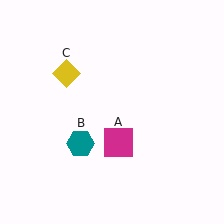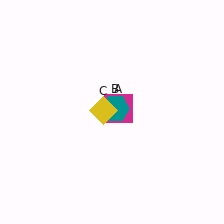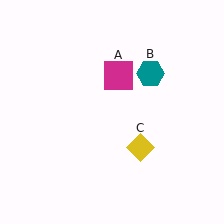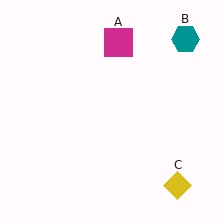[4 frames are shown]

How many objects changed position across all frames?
3 objects changed position: magenta square (object A), teal hexagon (object B), yellow diamond (object C).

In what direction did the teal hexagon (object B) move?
The teal hexagon (object B) moved up and to the right.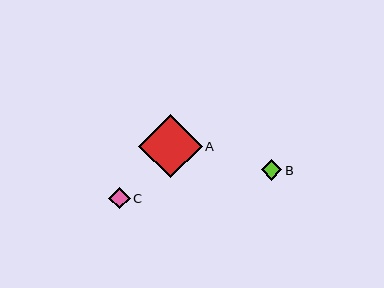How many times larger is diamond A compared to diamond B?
Diamond A is approximately 3.1 times the size of diamond B.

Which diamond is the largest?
Diamond A is the largest with a size of approximately 64 pixels.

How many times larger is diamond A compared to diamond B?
Diamond A is approximately 3.1 times the size of diamond B.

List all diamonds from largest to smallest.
From largest to smallest: A, C, B.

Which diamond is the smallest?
Diamond B is the smallest with a size of approximately 20 pixels.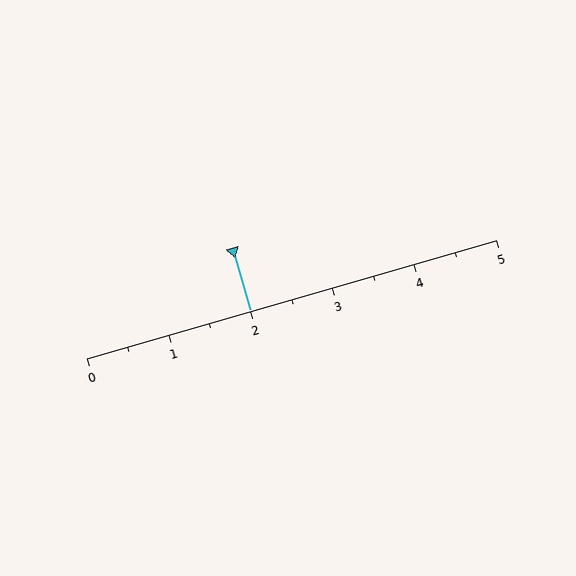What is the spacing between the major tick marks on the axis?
The major ticks are spaced 1 apart.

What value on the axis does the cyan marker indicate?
The marker indicates approximately 2.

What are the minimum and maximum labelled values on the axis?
The axis runs from 0 to 5.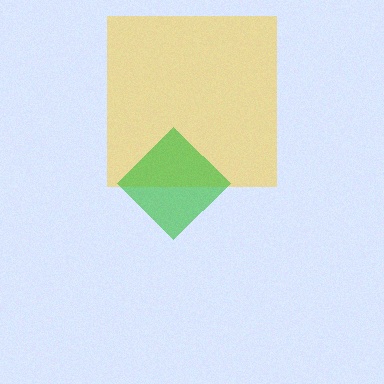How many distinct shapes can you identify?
There are 2 distinct shapes: a yellow square, a green diamond.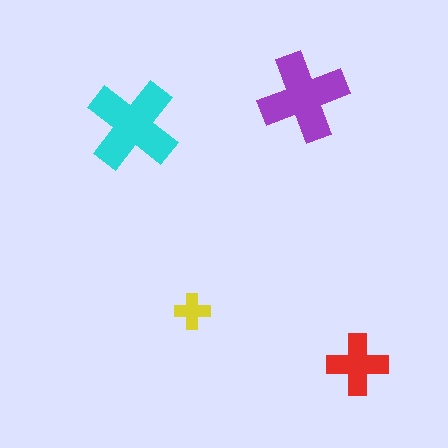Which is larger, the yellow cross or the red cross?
The red one.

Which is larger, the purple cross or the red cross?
The purple one.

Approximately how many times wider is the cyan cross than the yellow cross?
About 2.5 times wider.